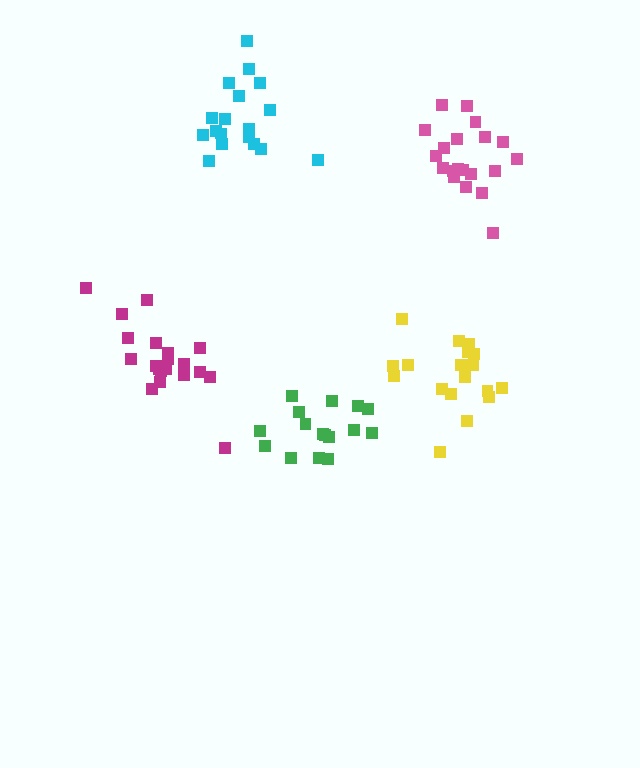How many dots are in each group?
Group 1: 20 dots, Group 2: 18 dots, Group 3: 20 dots, Group 4: 18 dots, Group 5: 16 dots (92 total).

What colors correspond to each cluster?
The clusters are colored: pink, cyan, magenta, yellow, green.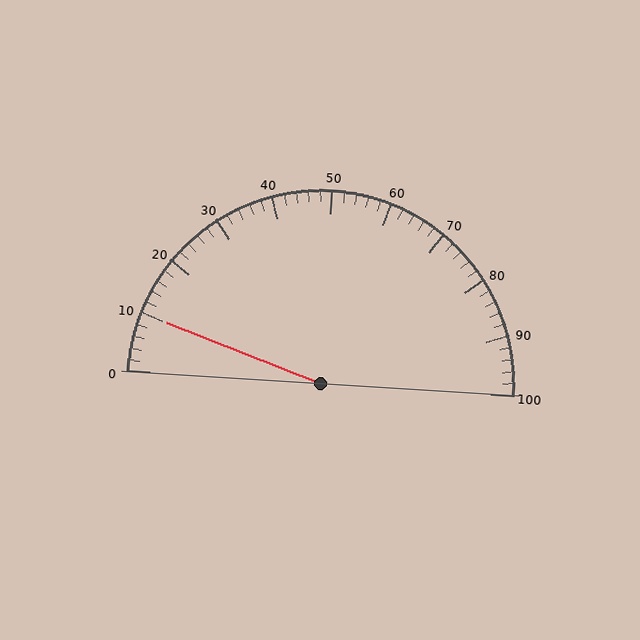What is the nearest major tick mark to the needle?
The nearest major tick mark is 10.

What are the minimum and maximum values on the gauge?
The gauge ranges from 0 to 100.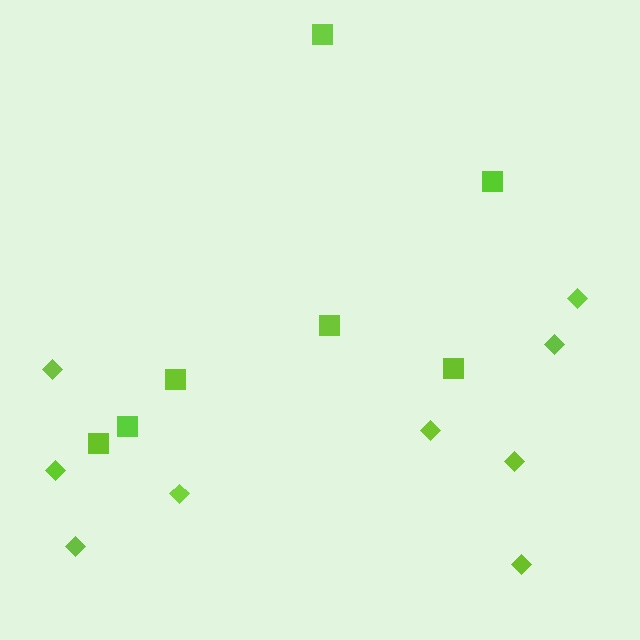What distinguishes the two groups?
There are 2 groups: one group of squares (7) and one group of diamonds (9).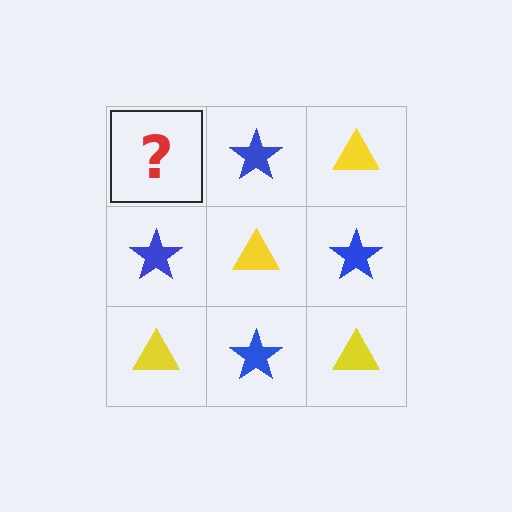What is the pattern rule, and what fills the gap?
The rule is that it alternates yellow triangle and blue star in a checkerboard pattern. The gap should be filled with a yellow triangle.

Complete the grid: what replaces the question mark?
The question mark should be replaced with a yellow triangle.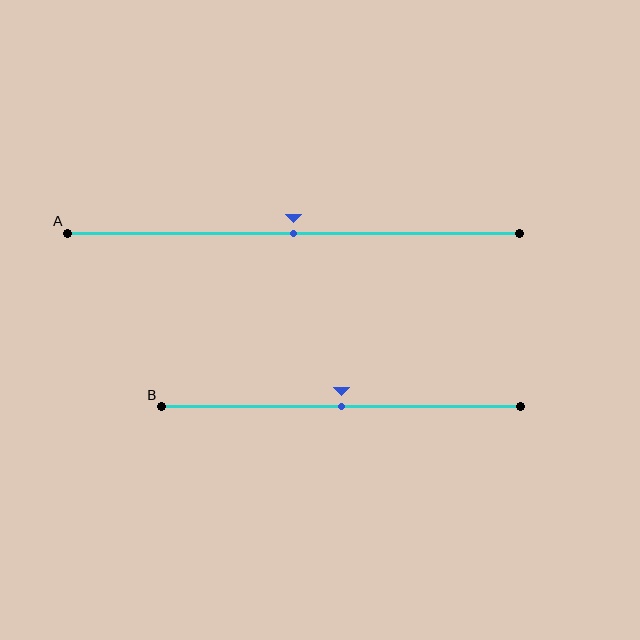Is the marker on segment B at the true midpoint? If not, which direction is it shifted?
Yes, the marker on segment B is at the true midpoint.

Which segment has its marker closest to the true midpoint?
Segment A has its marker closest to the true midpoint.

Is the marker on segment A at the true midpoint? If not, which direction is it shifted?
Yes, the marker on segment A is at the true midpoint.